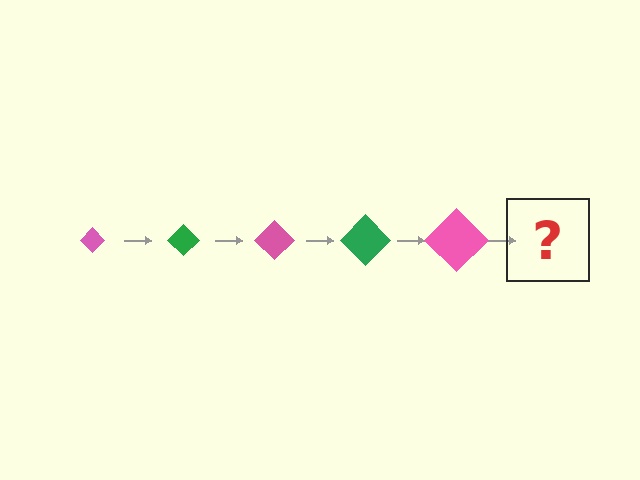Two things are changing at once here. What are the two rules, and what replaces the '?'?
The two rules are that the diamond grows larger each step and the color cycles through pink and green. The '?' should be a green diamond, larger than the previous one.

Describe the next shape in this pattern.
It should be a green diamond, larger than the previous one.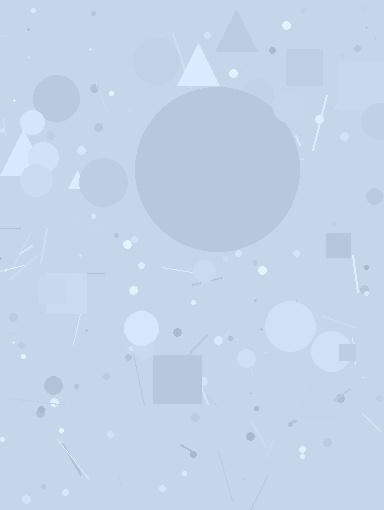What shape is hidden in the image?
A circle is hidden in the image.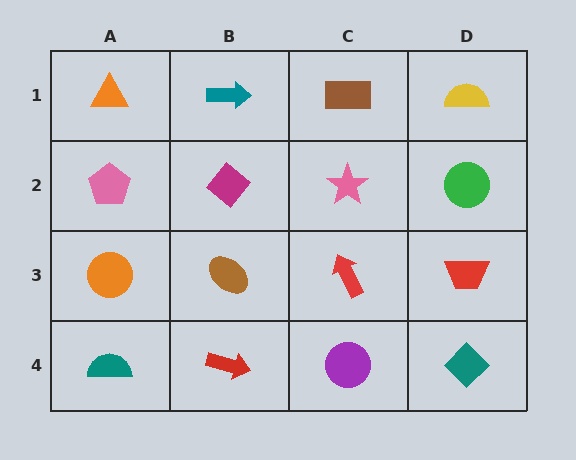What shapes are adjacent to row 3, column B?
A magenta diamond (row 2, column B), a red arrow (row 4, column B), an orange circle (row 3, column A), a red arrow (row 3, column C).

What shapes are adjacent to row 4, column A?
An orange circle (row 3, column A), a red arrow (row 4, column B).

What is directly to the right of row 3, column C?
A red trapezoid.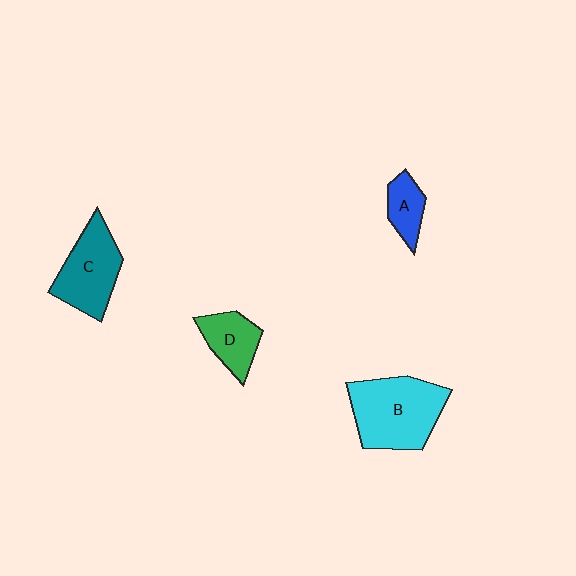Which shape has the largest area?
Shape B (cyan).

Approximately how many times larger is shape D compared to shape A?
Approximately 1.4 times.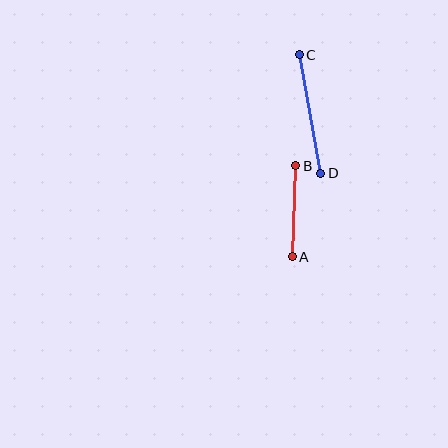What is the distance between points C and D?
The distance is approximately 120 pixels.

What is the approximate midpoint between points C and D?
The midpoint is at approximately (310, 114) pixels.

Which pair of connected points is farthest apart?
Points C and D are farthest apart.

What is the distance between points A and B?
The distance is approximately 91 pixels.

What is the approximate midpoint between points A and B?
The midpoint is at approximately (294, 211) pixels.